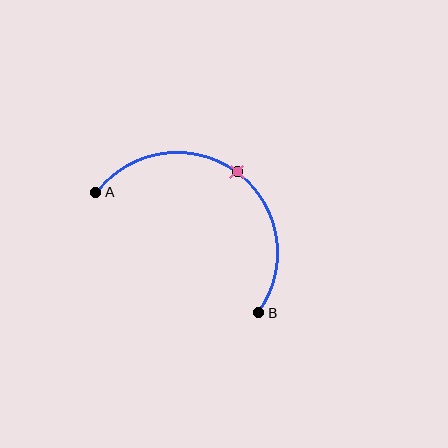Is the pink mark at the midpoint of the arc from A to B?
Yes. The pink mark lies on the arc at equal arc-length from both A and B — it is the arc midpoint.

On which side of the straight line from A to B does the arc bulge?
The arc bulges above and to the right of the straight line connecting A and B.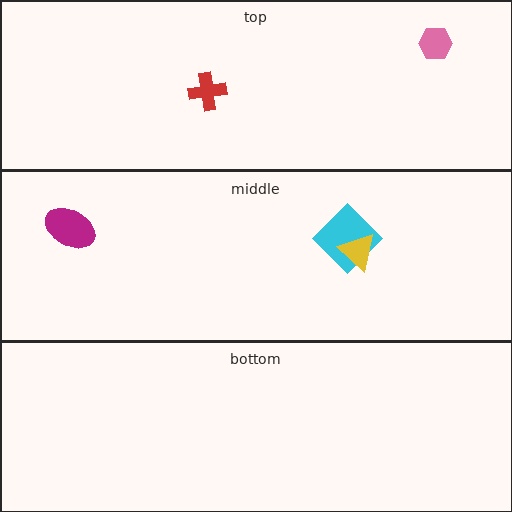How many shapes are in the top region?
2.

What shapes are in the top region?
The red cross, the pink hexagon.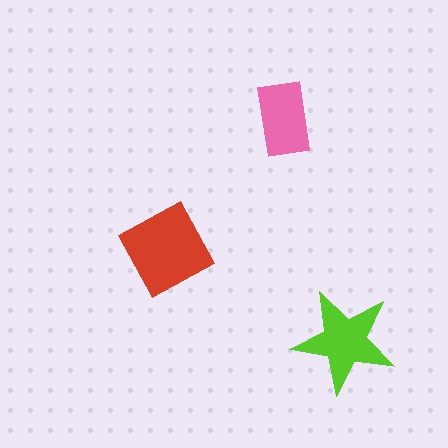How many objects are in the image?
There are 3 objects in the image.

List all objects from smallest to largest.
The pink rectangle, the lime star, the red diamond.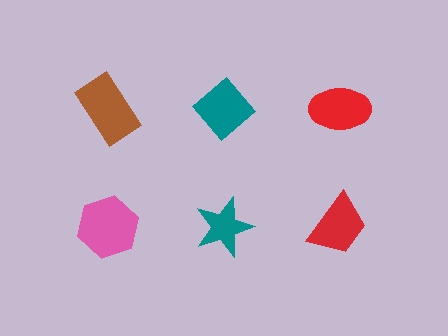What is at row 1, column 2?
A teal diamond.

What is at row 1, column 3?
A red ellipse.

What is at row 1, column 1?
A brown rectangle.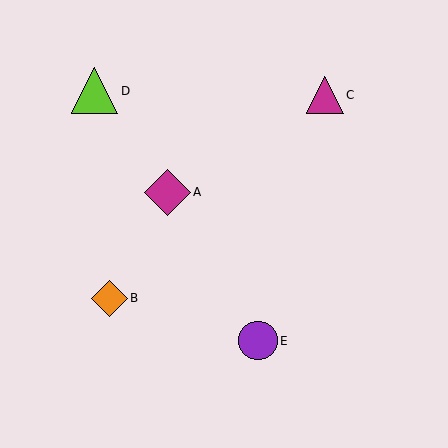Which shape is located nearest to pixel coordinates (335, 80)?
The magenta triangle (labeled C) at (325, 95) is nearest to that location.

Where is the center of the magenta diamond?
The center of the magenta diamond is at (167, 192).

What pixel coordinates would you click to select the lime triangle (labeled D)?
Click at (95, 91) to select the lime triangle D.